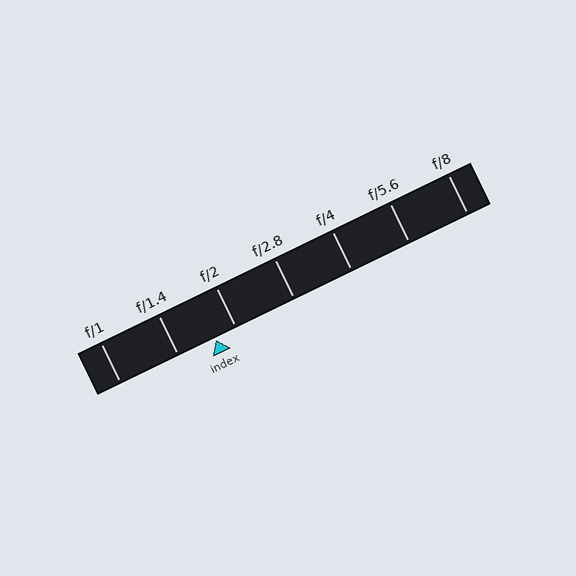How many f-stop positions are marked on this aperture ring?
There are 7 f-stop positions marked.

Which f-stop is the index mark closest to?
The index mark is closest to f/2.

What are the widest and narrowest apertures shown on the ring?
The widest aperture shown is f/1 and the narrowest is f/8.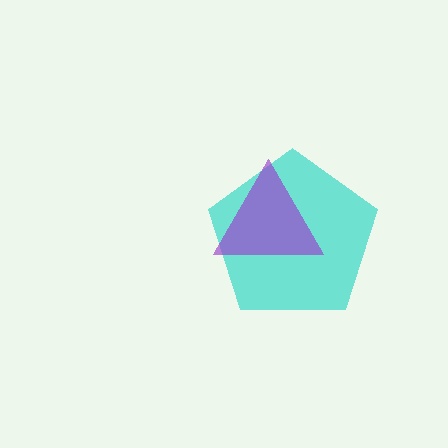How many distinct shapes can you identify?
There are 2 distinct shapes: a cyan pentagon, a purple triangle.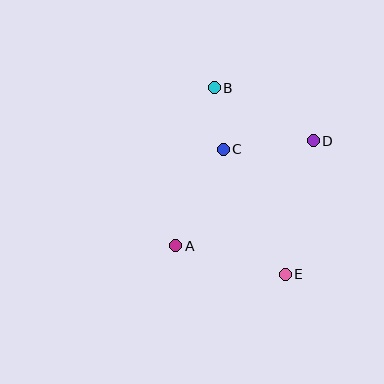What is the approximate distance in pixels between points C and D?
The distance between C and D is approximately 90 pixels.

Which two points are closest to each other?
Points B and C are closest to each other.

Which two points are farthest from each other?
Points B and E are farthest from each other.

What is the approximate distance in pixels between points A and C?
The distance between A and C is approximately 107 pixels.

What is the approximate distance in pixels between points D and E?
The distance between D and E is approximately 136 pixels.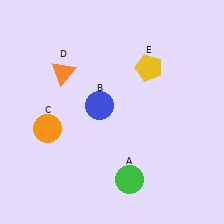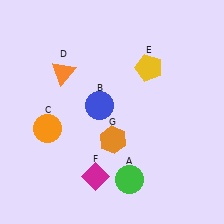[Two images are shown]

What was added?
A magenta diamond (F), an orange hexagon (G) were added in Image 2.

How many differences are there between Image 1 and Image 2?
There are 2 differences between the two images.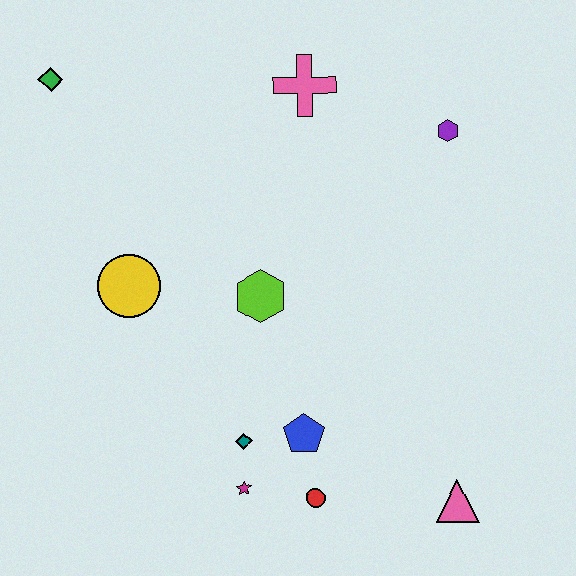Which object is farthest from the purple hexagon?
The magenta star is farthest from the purple hexagon.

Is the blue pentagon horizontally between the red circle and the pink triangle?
No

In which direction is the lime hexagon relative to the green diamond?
The lime hexagon is below the green diamond.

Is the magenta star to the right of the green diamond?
Yes